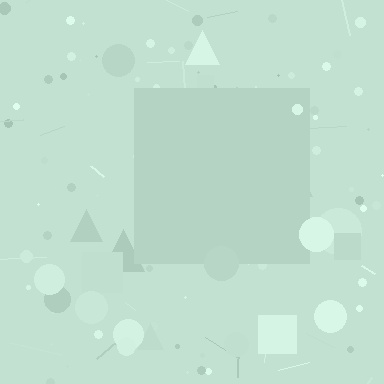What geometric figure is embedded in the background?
A square is embedded in the background.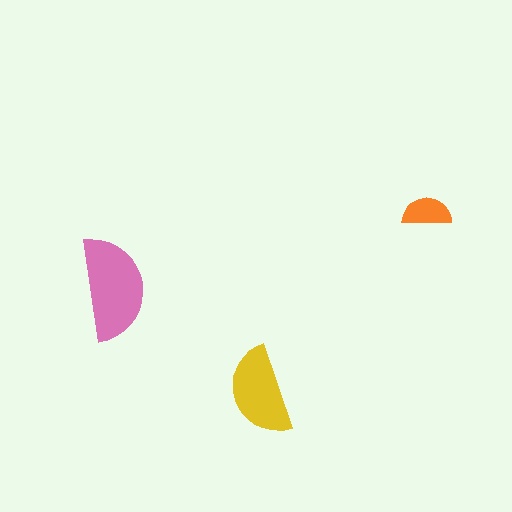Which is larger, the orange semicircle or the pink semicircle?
The pink one.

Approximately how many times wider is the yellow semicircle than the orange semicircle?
About 2 times wider.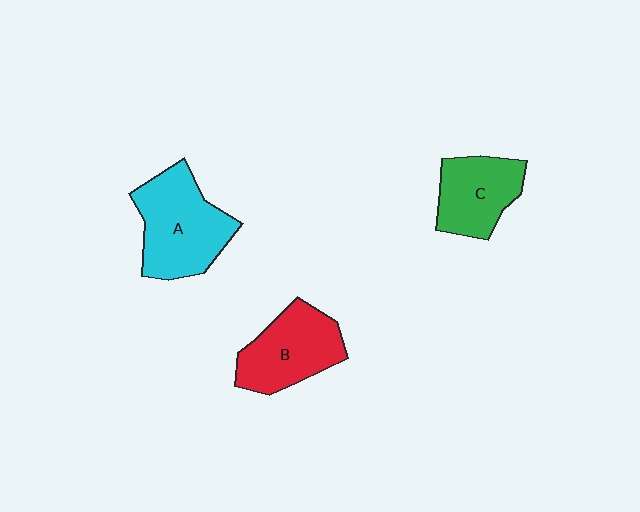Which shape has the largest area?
Shape A (cyan).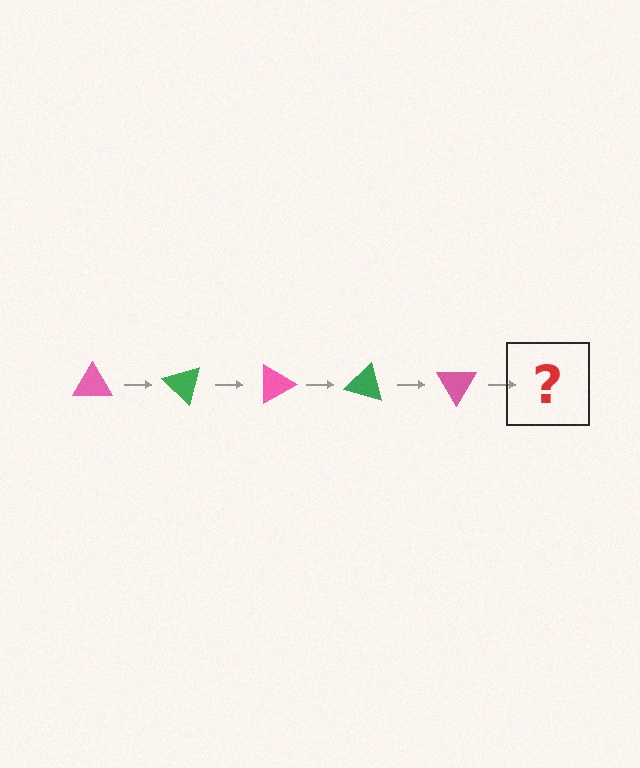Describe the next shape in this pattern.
It should be a green triangle, rotated 225 degrees from the start.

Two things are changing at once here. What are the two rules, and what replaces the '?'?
The two rules are that it rotates 45 degrees each step and the color cycles through pink and green. The '?' should be a green triangle, rotated 225 degrees from the start.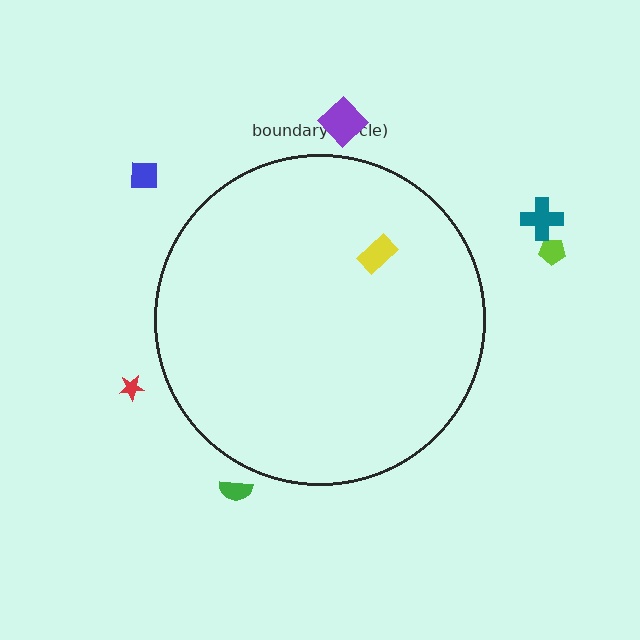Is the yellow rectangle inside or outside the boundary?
Inside.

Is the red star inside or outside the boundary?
Outside.